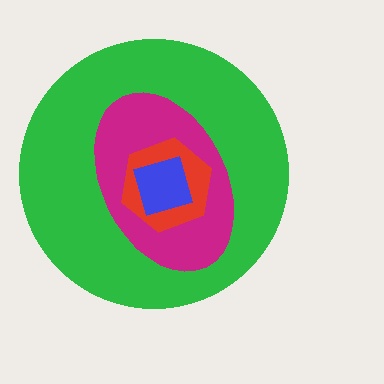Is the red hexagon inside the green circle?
Yes.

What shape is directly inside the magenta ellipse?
The red hexagon.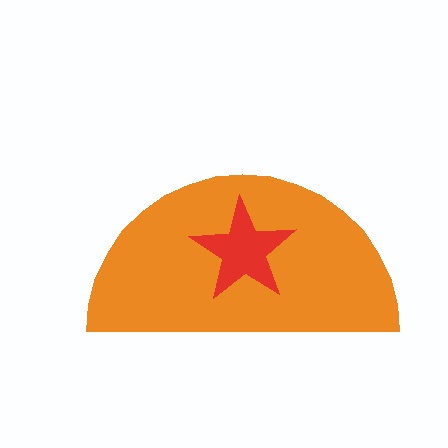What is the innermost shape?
The red star.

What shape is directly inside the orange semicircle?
The red star.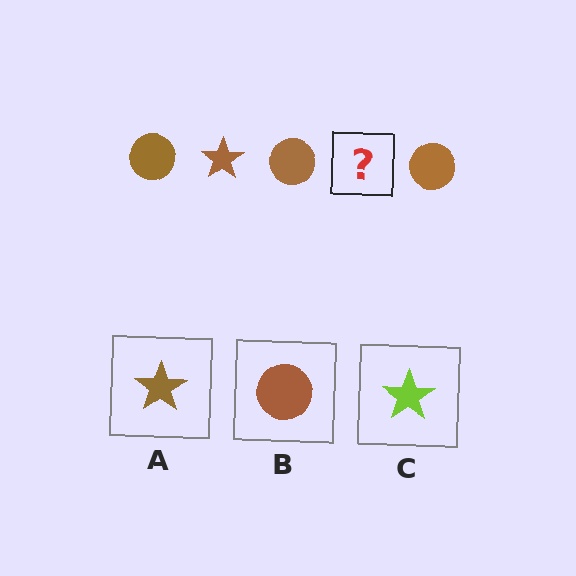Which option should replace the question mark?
Option A.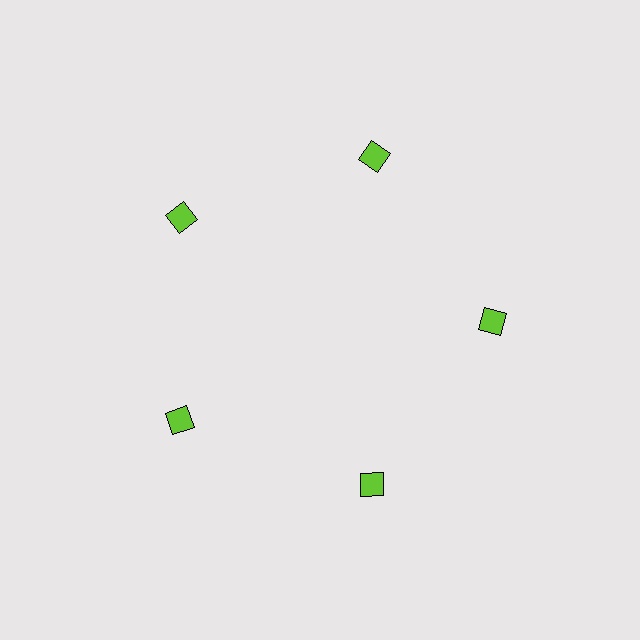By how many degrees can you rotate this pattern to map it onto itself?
The pattern maps onto itself every 72 degrees of rotation.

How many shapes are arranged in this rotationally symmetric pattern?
There are 5 shapes, arranged in 5 groups of 1.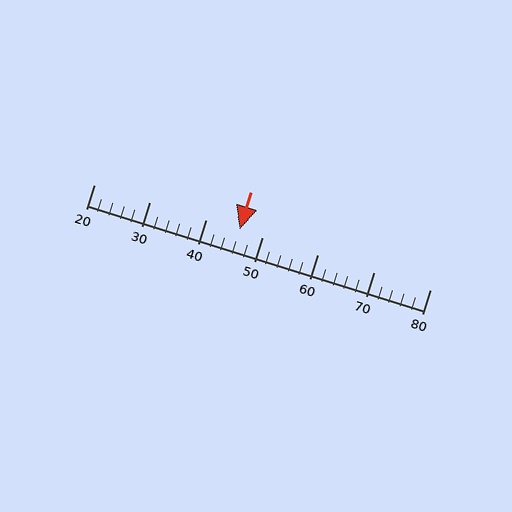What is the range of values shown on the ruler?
The ruler shows values from 20 to 80.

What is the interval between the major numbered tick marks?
The major tick marks are spaced 10 units apart.